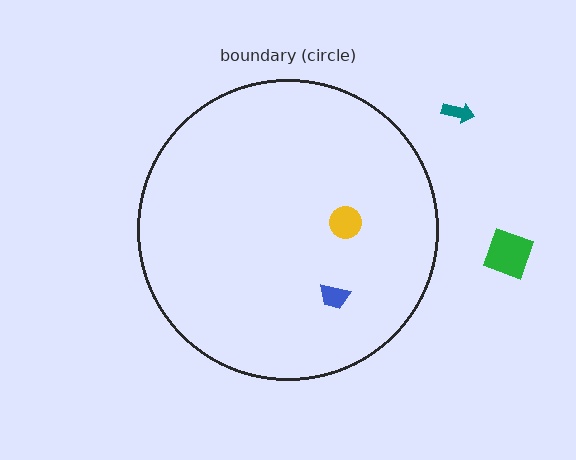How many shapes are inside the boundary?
2 inside, 2 outside.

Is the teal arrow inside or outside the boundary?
Outside.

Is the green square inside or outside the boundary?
Outside.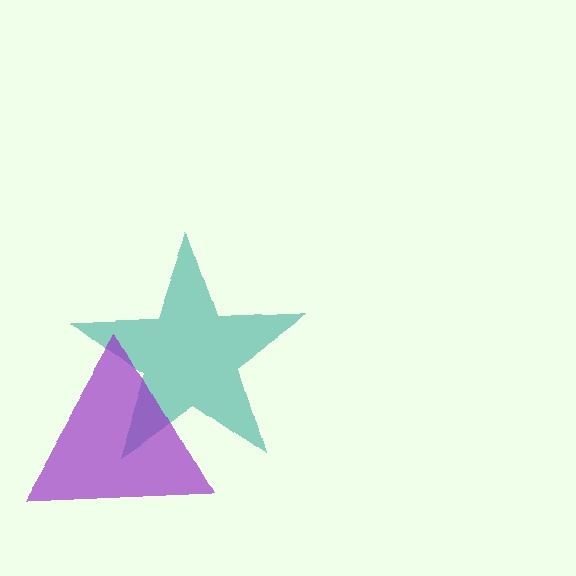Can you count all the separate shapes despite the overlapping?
Yes, there are 2 separate shapes.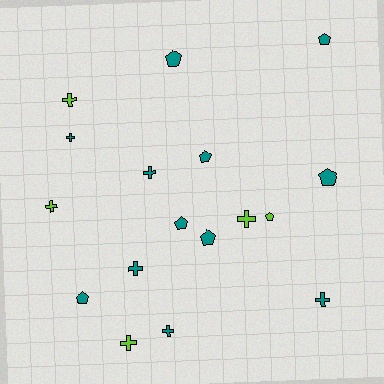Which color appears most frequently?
Teal, with 12 objects.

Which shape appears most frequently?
Cross, with 9 objects.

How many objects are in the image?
There are 17 objects.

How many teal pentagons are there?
There are 7 teal pentagons.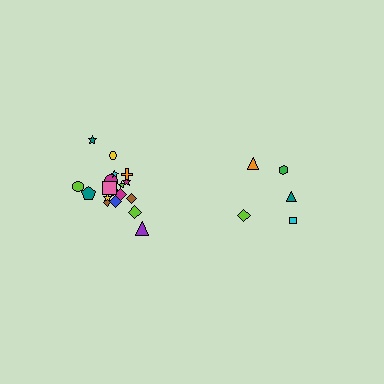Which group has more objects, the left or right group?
The left group.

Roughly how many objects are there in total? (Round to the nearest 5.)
Roughly 25 objects in total.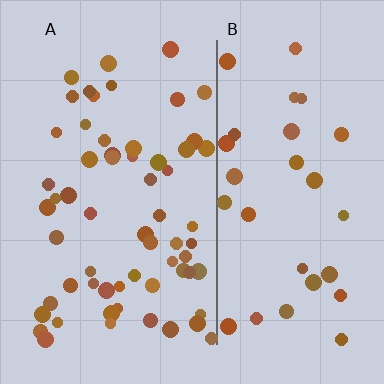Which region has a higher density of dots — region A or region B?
A (the left).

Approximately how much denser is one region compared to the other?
Approximately 1.9× — region A over region B.